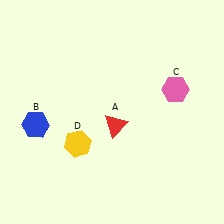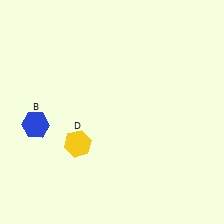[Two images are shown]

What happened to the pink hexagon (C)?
The pink hexagon (C) was removed in Image 2. It was in the top-right area of Image 1.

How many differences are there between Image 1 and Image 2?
There are 2 differences between the two images.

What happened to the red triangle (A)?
The red triangle (A) was removed in Image 2. It was in the bottom-right area of Image 1.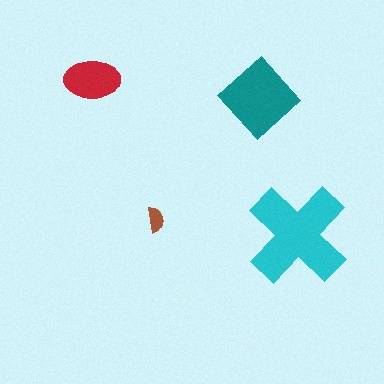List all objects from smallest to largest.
The brown semicircle, the red ellipse, the teal diamond, the cyan cross.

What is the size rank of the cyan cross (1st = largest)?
1st.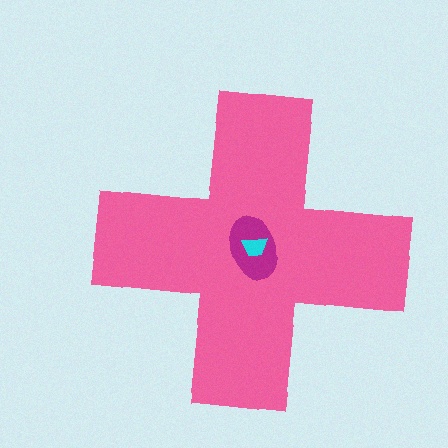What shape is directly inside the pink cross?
The magenta ellipse.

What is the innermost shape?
The cyan trapezoid.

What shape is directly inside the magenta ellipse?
The cyan trapezoid.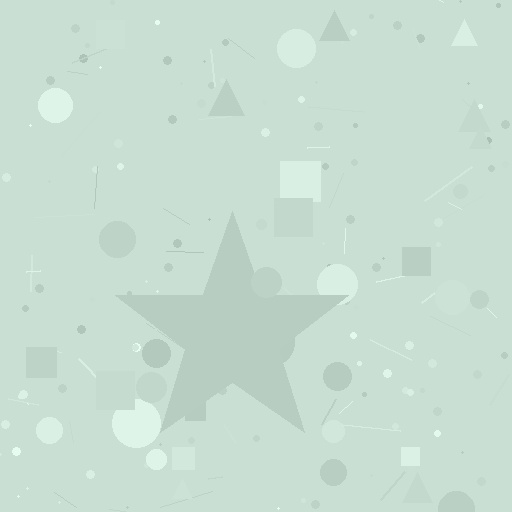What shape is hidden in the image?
A star is hidden in the image.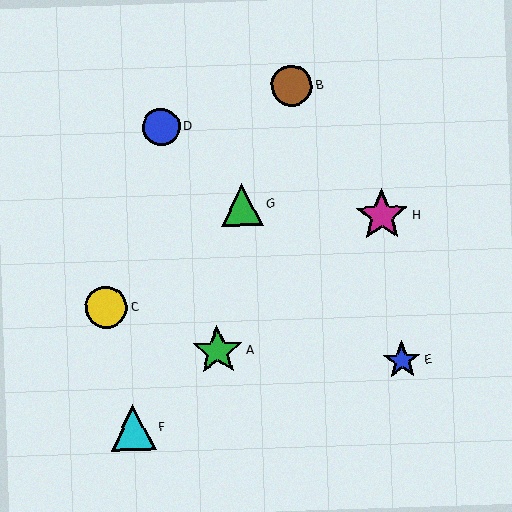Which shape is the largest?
The magenta star (labeled H) is the largest.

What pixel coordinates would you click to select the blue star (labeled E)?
Click at (402, 360) to select the blue star E.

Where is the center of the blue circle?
The center of the blue circle is at (161, 127).